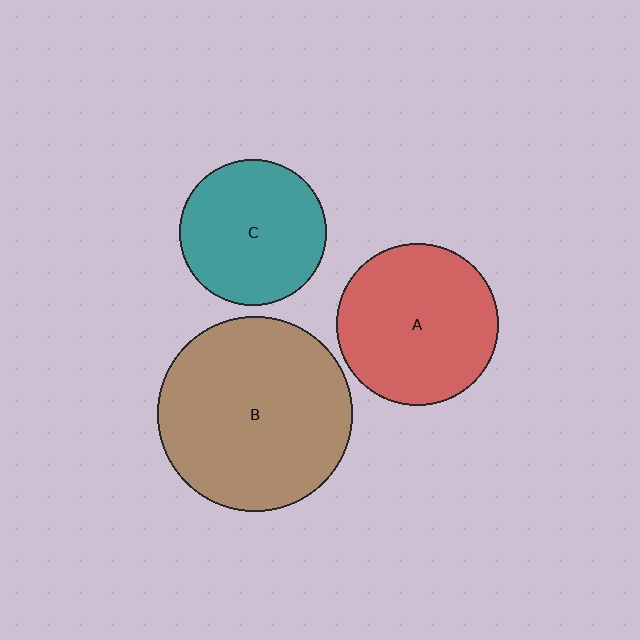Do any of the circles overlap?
No, none of the circles overlap.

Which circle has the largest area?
Circle B (brown).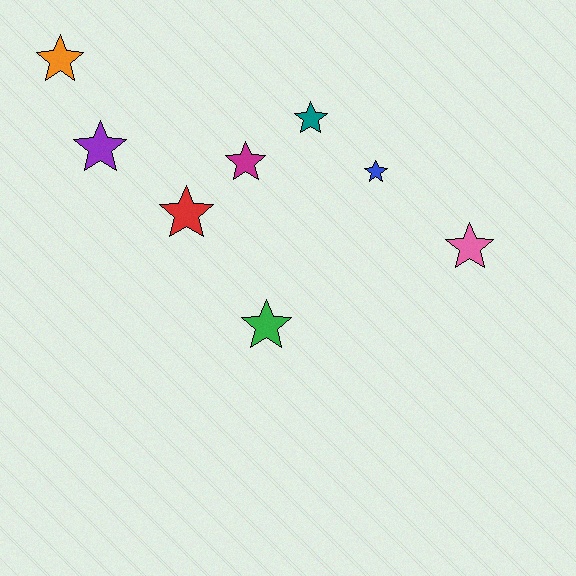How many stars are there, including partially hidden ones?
There are 8 stars.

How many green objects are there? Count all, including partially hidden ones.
There is 1 green object.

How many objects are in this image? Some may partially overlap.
There are 8 objects.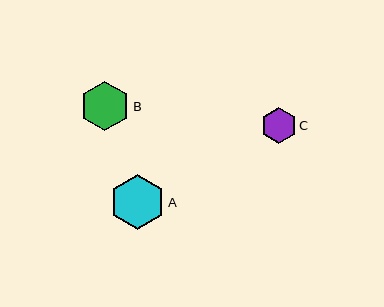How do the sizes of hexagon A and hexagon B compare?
Hexagon A and hexagon B are approximately the same size.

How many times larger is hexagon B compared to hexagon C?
Hexagon B is approximately 1.4 times the size of hexagon C.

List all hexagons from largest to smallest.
From largest to smallest: A, B, C.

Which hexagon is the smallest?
Hexagon C is the smallest with a size of approximately 35 pixels.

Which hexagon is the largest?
Hexagon A is the largest with a size of approximately 55 pixels.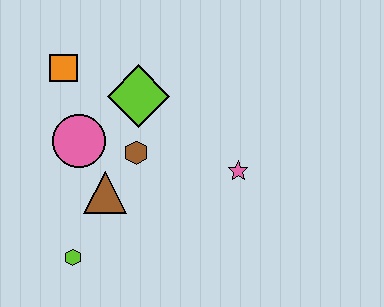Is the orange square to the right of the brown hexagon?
No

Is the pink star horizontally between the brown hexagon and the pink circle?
No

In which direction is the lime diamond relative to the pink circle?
The lime diamond is to the right of the pink circle.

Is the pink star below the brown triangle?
No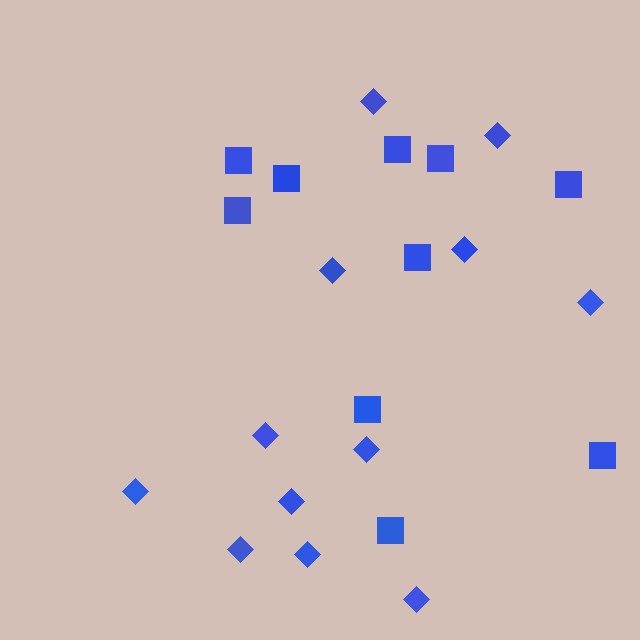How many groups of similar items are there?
There are 2 groups: one group of diamonds (12) and one group of squares (10).